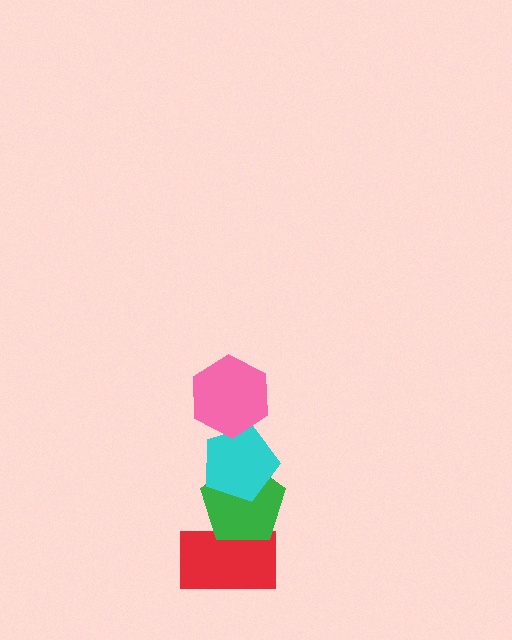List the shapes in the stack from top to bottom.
From top to bottom: the pink hexagon, the cyan pentagon, the green pentagon, the red rectangle.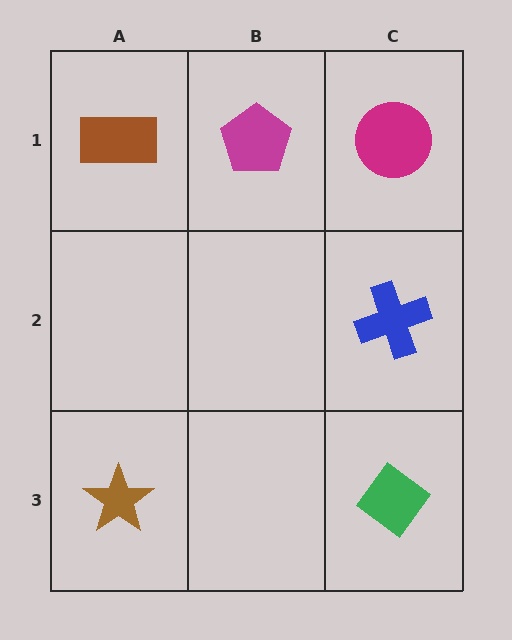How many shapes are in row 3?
2 shapes.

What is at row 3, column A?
A brown star.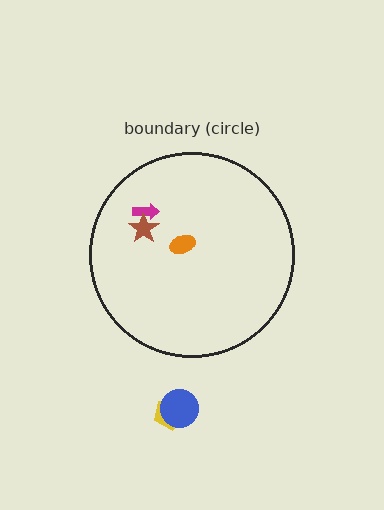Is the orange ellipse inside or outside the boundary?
Inside.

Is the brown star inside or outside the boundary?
Inside.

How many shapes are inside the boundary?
3 inside, 2 outside.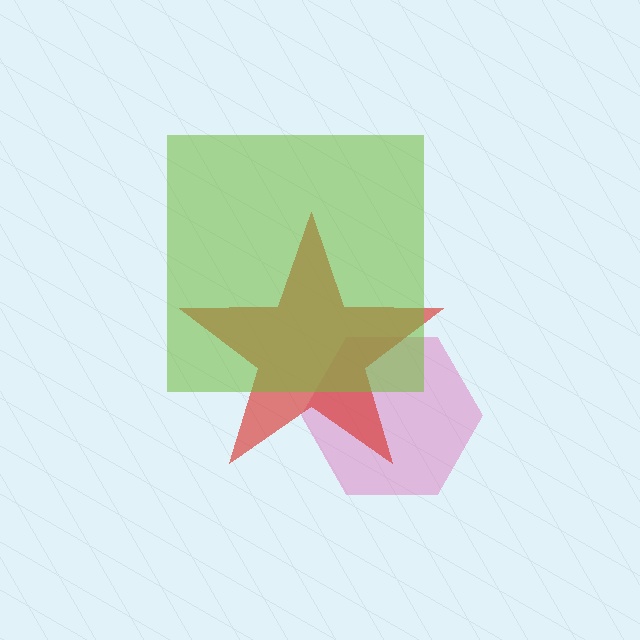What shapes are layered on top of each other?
The layered shapes are: a pink hexagon, a red star, a lime square.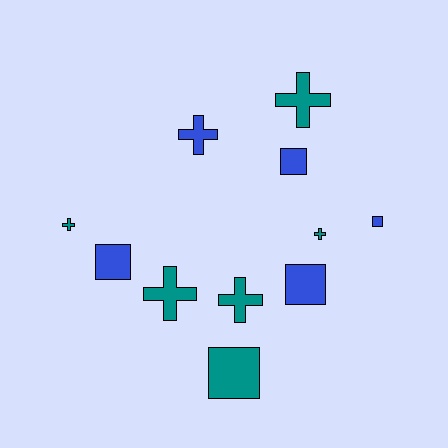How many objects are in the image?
There are 11 objects.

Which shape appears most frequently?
Cross, with 6 objects.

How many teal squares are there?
There is 1 teal square.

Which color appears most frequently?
Teal, with 6 objects.